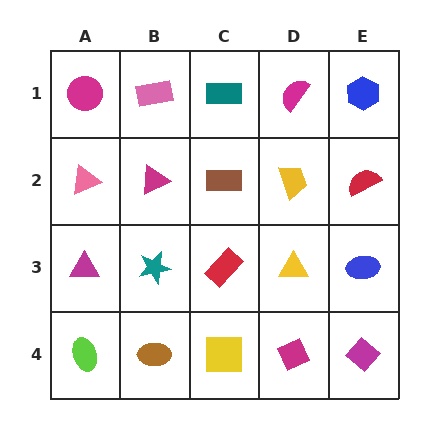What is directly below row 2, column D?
A yellow triangle.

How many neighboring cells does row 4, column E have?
2.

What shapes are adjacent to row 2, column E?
A blue hexagon (row 1, column E), a blue ellipse (row 3, column E), a yellow trapezoid (row 2, column D).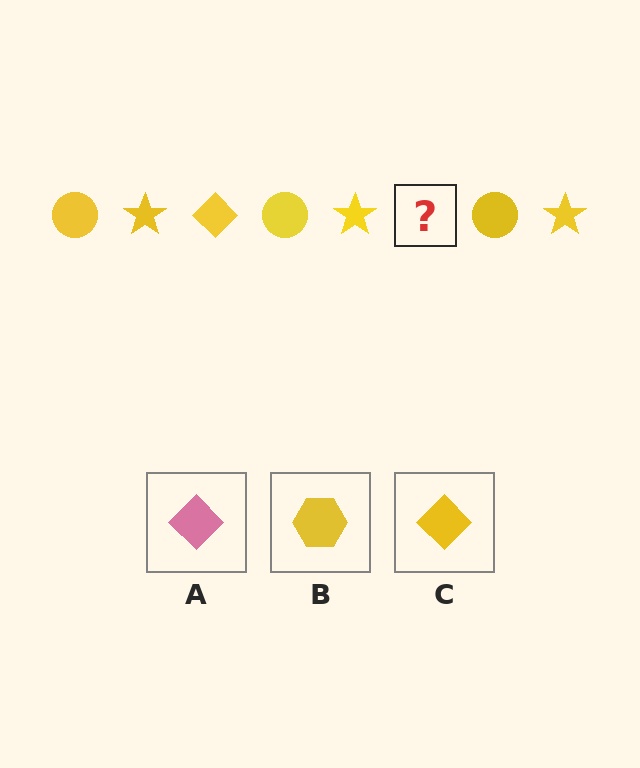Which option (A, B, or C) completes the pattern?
C.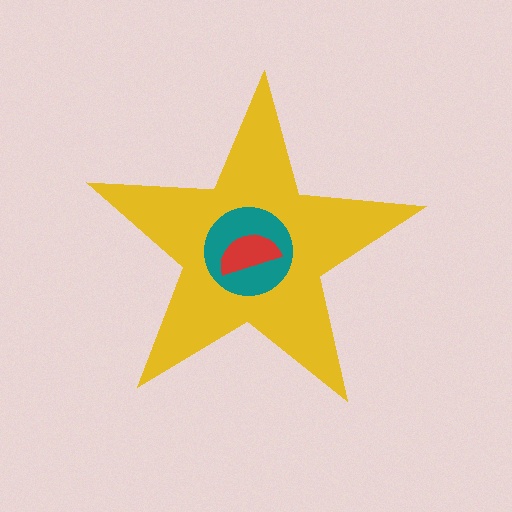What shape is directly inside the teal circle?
The red semicircle.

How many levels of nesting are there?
3.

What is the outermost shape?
The yellow star.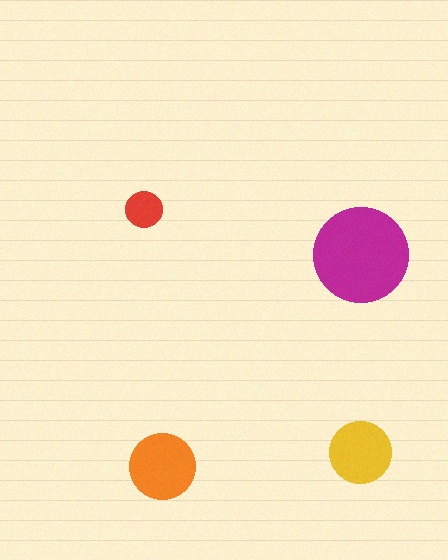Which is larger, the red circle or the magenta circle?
The magenta one.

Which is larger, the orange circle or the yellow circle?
The orange one.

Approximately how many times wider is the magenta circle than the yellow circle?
About 1.5 times wider.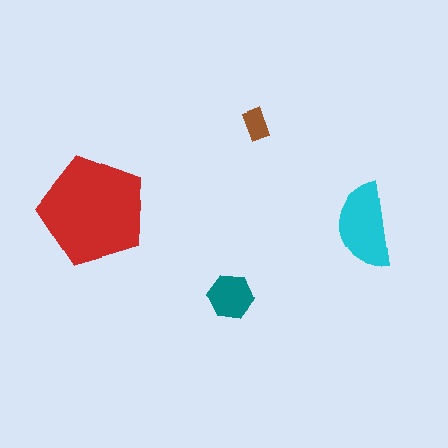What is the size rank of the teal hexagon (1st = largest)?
3rd.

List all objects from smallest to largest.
The brown rectangle, the teal hexagon, the cyan semicircle, the red pentagon.